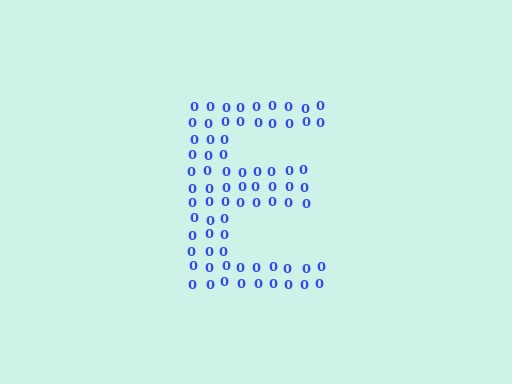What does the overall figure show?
The overall figure shows the letter E.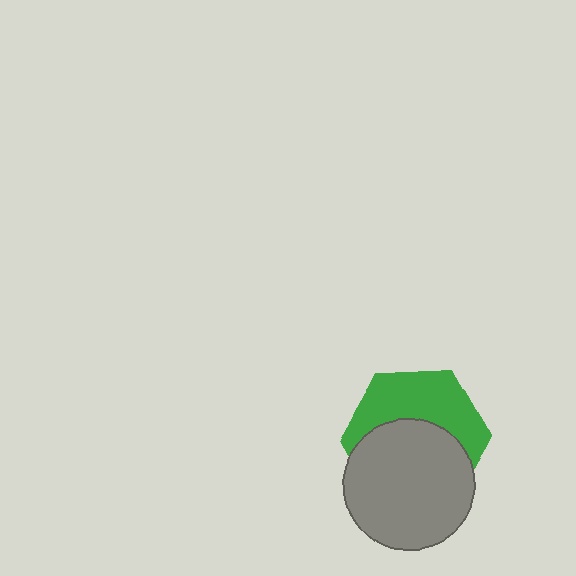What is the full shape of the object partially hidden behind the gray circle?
The partially hidden object is a green hexagon.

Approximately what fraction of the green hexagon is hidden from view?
Roughly 54% of the green hexagon is hidden behind the gray circle.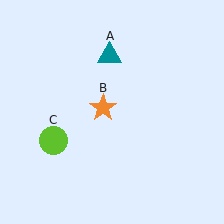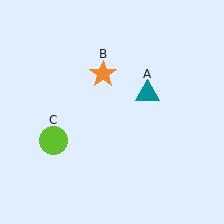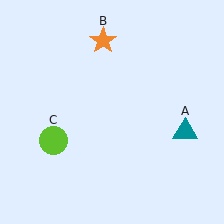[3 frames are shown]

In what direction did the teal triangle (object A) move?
The teal triangle (object A) moved down and to the right.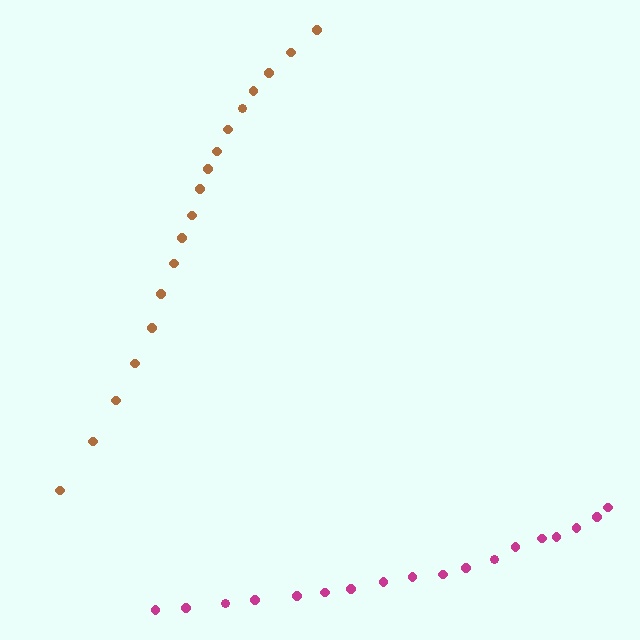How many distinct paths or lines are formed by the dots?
There are 2 distinct paths.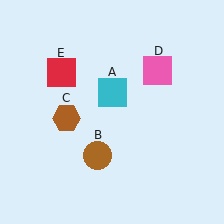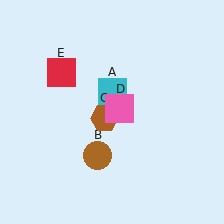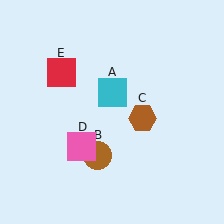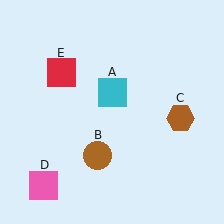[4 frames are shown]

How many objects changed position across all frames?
2 objects changed position: brown hexagon (object C), pink square (object D).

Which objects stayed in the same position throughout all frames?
Cyan square (object A) and brown circle (object B) and red square (object E) remained stationary.